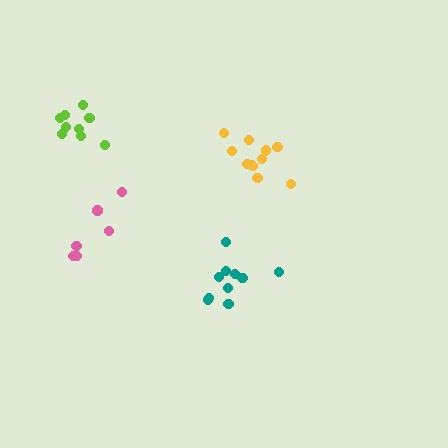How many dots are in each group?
Group 1: 11 dots, Group 2: 10 dots, Group 3: 10 dots, Group 4: 6 dots (37 total).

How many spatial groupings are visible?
There are 4 spatial groupings.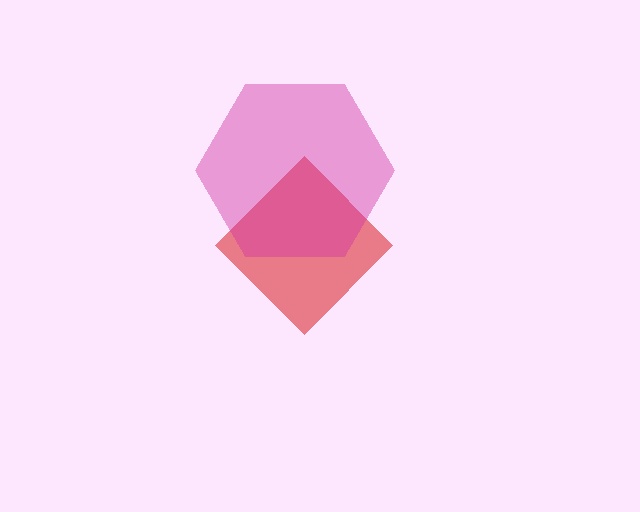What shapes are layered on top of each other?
The layered shapes are: a red diamond, a magenta hexagon.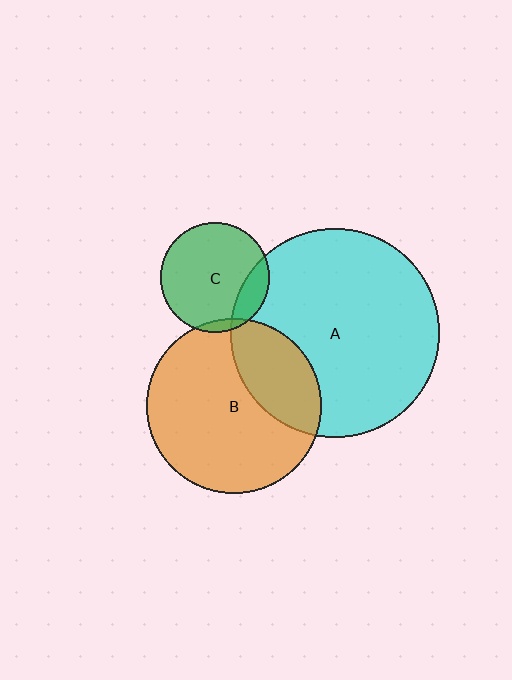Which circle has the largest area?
Circle A (cyan).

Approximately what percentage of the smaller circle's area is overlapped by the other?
Approximately 30%.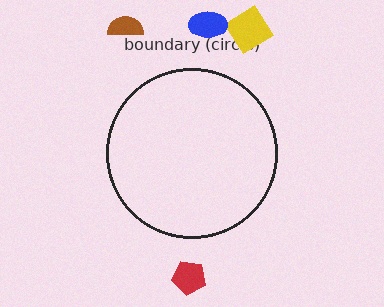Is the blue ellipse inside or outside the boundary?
Outside.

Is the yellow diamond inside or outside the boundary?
Outside.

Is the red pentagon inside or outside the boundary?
Outside.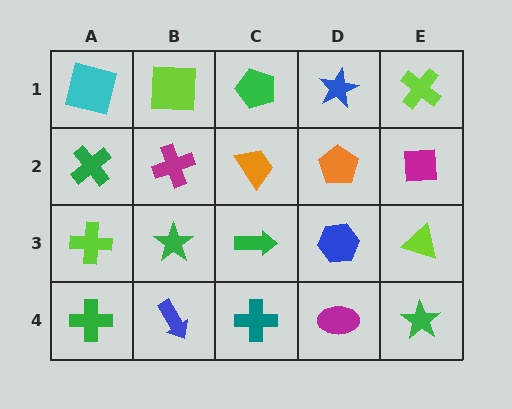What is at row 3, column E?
A lime triangle.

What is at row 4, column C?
A teal cross.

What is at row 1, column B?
A lime square.